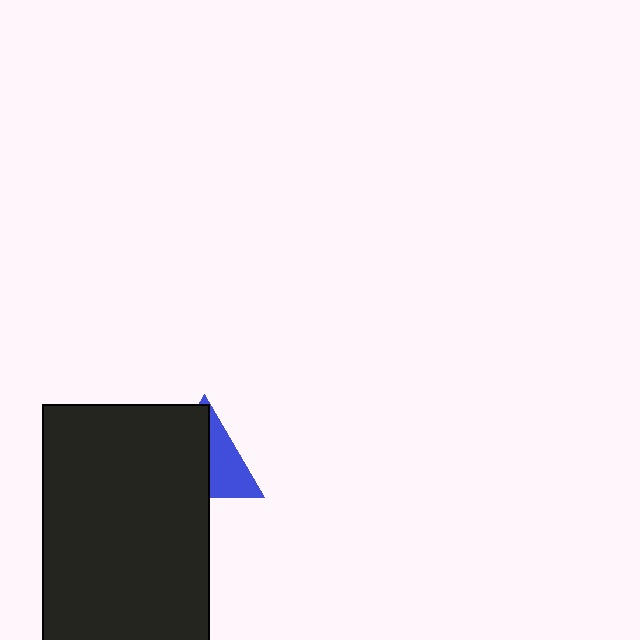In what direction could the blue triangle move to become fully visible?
The blue triangle could move right. That would shift it out from behind the black rectangle entirely.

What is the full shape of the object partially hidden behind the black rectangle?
The partially hidden object is a blue triangle.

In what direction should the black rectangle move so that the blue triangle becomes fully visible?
The black rectangle should move left. That is the shortest direction to clear the overlap and leave the blue triangle fully visible.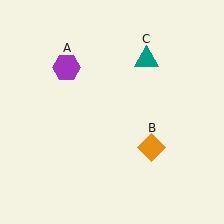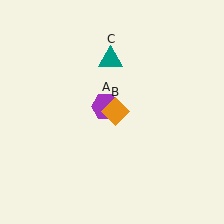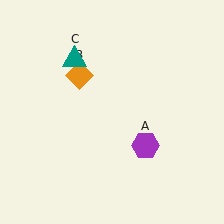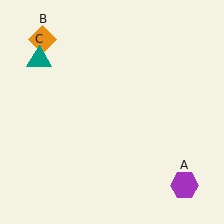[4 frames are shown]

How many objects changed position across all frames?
3 objects changed position: purple hexagon (object A), orange diamond (object B), teal triangle (object C).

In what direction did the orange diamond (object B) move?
The orange diamond (object B) moved up and to the left.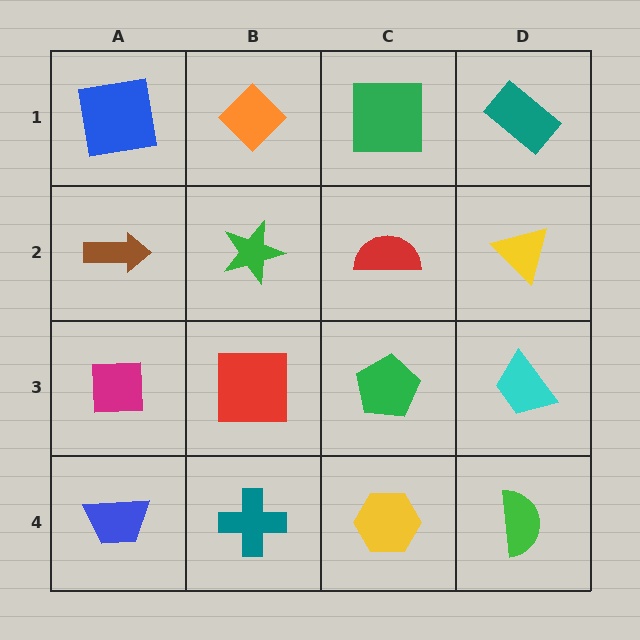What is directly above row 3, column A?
A brown arrow.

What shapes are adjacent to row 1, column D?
A yellow triangle (row 2, column D), a green square (row 1, column C).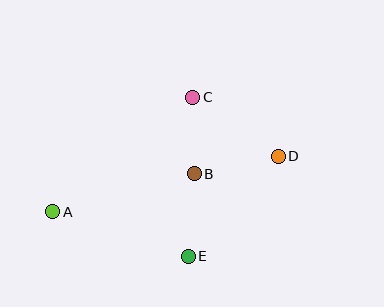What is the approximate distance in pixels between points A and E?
The distance between A and E is approximately 143 pixels.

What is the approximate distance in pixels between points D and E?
The distance between D and E is approximately 135 pixels.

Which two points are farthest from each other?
Points A and D are farthest from each other.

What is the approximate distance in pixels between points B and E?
The distance between B and E is approximately 83 pixels.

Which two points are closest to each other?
Points B and C are closest to each other.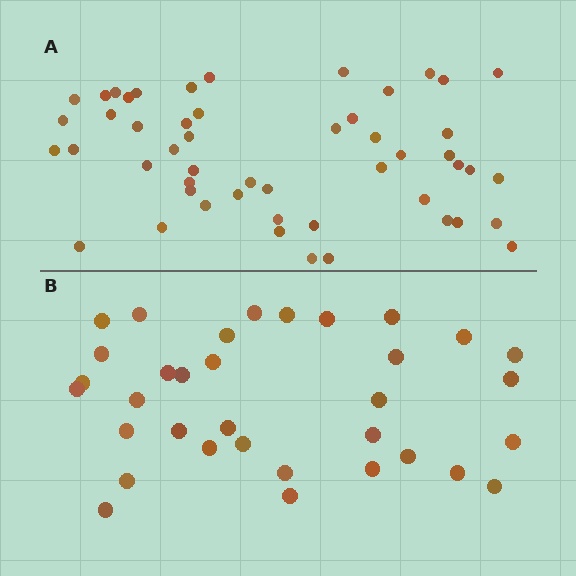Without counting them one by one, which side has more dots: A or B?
Region A (the top region) has more dots.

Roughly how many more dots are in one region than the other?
Region A has approximately 15 more dots than region B.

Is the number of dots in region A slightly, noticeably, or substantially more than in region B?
Region A has substantially more. The ratio is roughly 1.5 to 1.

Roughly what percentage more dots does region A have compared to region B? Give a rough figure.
About 50% more.